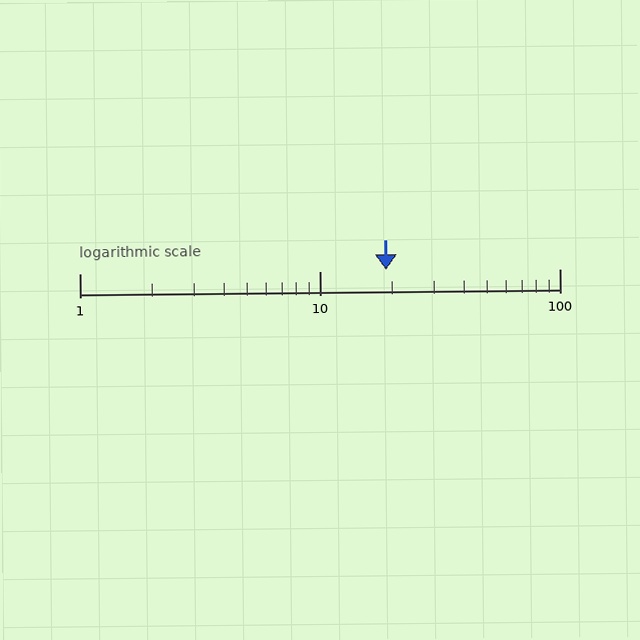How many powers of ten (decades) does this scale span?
The scale spans 2 decades, from 1 to 100.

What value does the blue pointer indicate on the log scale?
The pointer indicates approximately 19.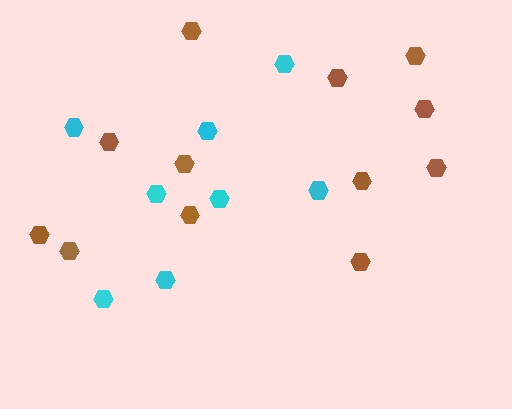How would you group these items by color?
There are 2 groups: one group of brown hexagons (12) and one group of cyan hexagons (8).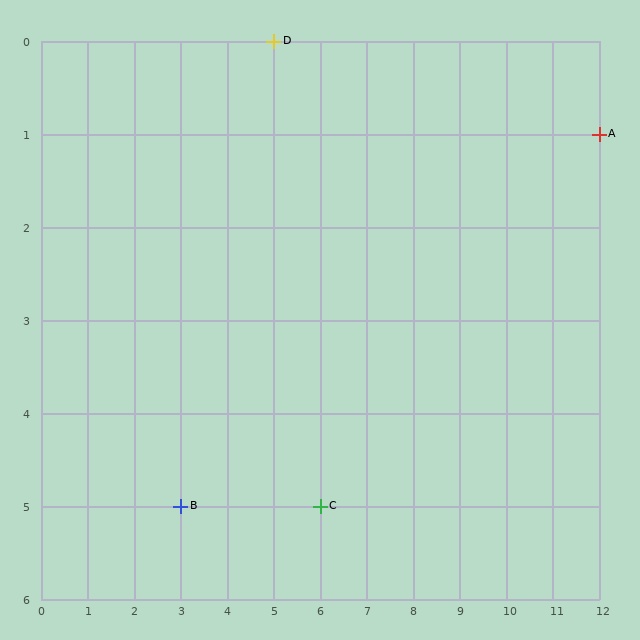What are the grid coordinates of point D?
Point D is at grid coordinates (5, 0).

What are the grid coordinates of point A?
Point A is at grid coordinates (12, 1).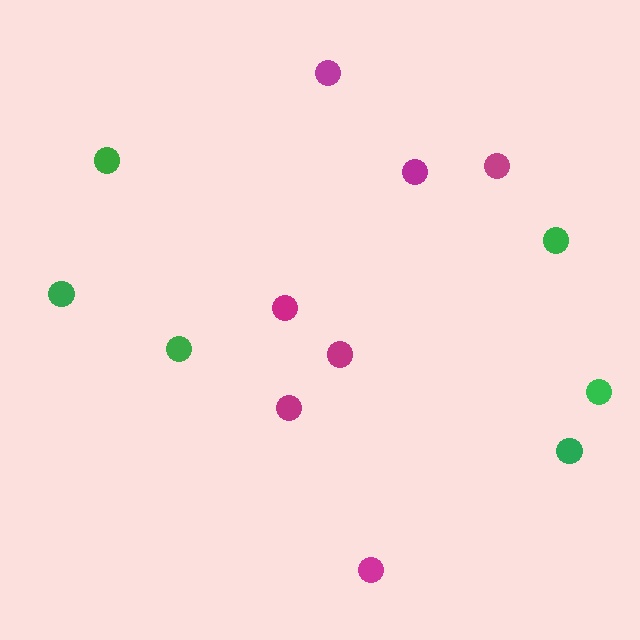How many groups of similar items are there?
There are 2 groups: one group of green circles (6) and one group of magenta circles (7).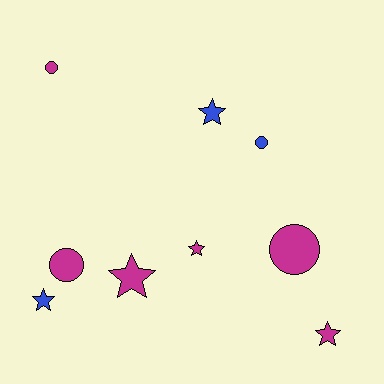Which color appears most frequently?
Magenta, with 6 objects.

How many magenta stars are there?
There are 3 magenta stars.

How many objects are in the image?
There are 9 objects.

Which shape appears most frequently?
Star, with 5 objects.